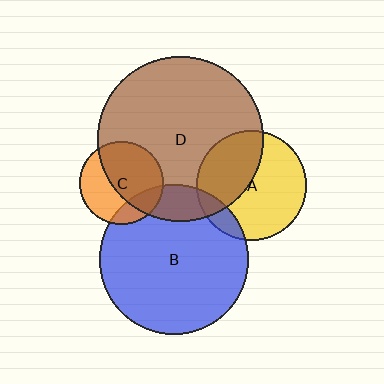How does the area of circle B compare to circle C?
Approximately 3.2 times.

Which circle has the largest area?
Circle D (brown).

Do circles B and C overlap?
Yes.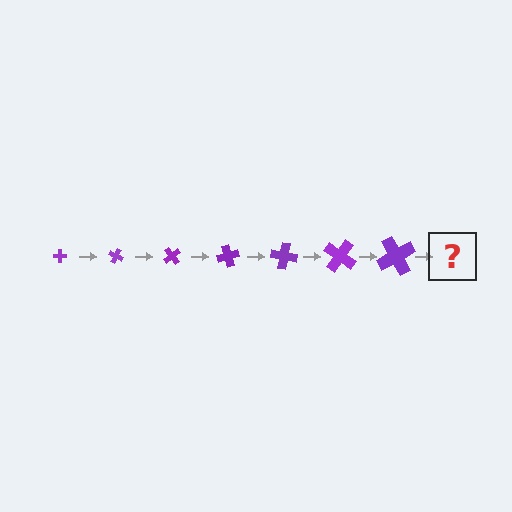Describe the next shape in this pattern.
It should be a cross, larger than the previous one and rotated 175 degrees from the start.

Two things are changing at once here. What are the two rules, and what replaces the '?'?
The two rules are that the cross grows larger each step and it rotates 25 degrees each step. The '?' should be a cross, larger than the previous one and rotated 175 degrees from the start.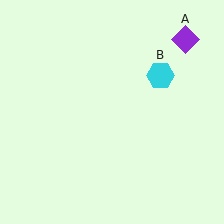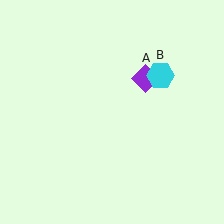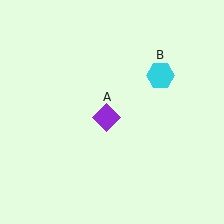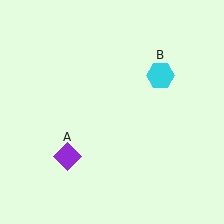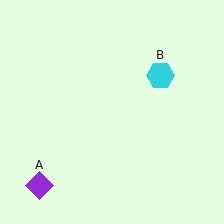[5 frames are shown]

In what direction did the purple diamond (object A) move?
The purple diamond (object A) moved down and to the left.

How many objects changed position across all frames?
1 object changed position: purple diamond (object A).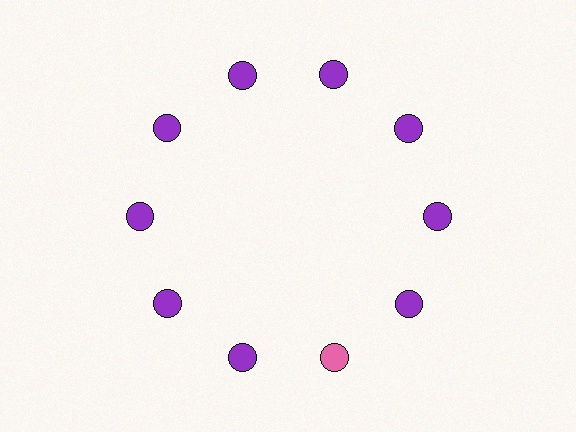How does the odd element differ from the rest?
It has a different color: pink instead of purple.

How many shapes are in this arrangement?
There are 10 shapes arranged in a ring pattern.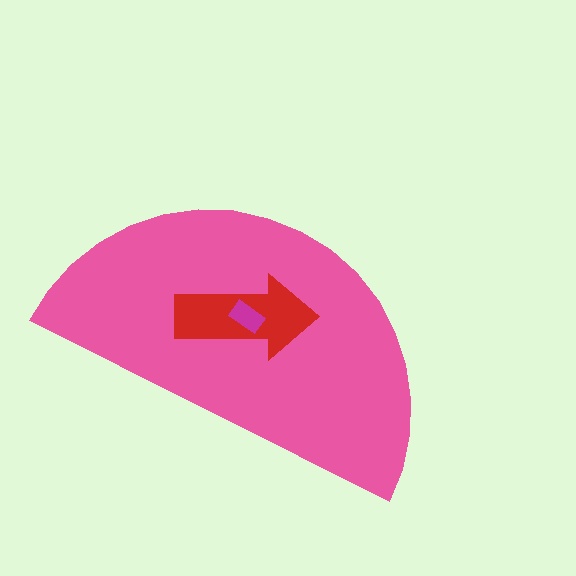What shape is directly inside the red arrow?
The magenta rectangle.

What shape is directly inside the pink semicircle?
The red arrow.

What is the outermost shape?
The pink semicircle.